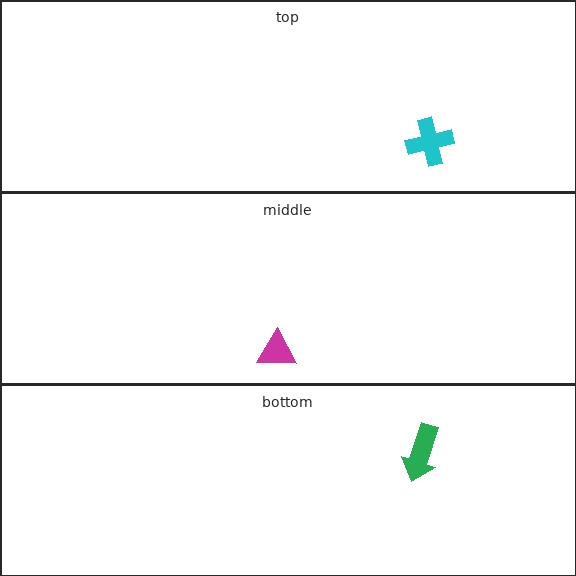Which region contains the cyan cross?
The top region.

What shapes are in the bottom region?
The green arrow.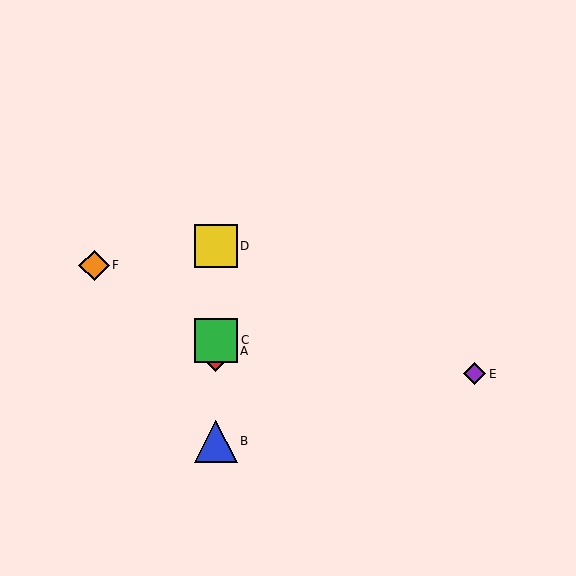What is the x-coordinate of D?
Object D is at x≈216.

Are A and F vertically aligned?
No, A is at x≈216 and F is at x≈94.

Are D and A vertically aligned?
Yes, both are at x≈216.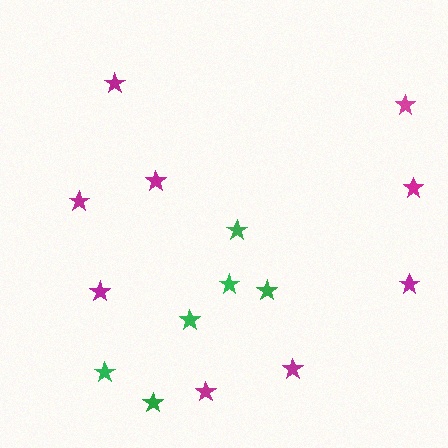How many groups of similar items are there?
There are 2 groups: one group of magenta stars (9) and one group of green stars (6).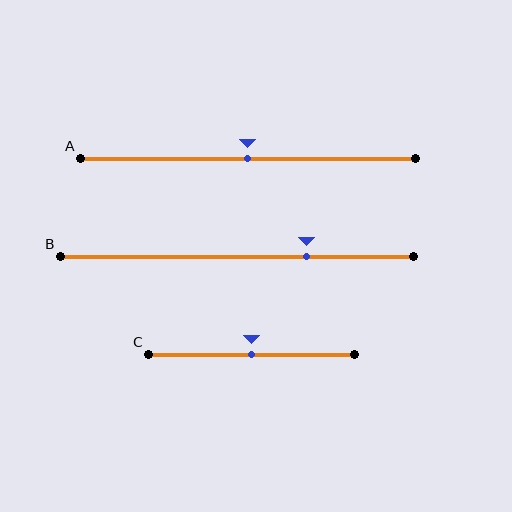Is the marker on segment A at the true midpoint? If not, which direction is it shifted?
Yes, the marker on segment A is at the true midpoint.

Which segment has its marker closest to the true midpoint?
Segment A has its marker closest to the true midpoint.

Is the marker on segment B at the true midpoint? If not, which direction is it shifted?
No, the marker on segment B is shifted to the right by about 20% of the segment length.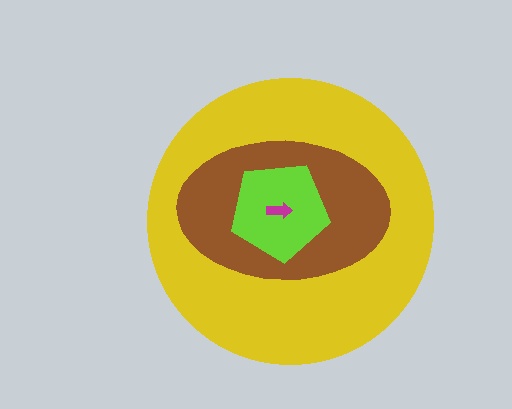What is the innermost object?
The magenta arrow.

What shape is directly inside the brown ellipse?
The lime pentagon.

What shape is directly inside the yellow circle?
The brown ellipse.